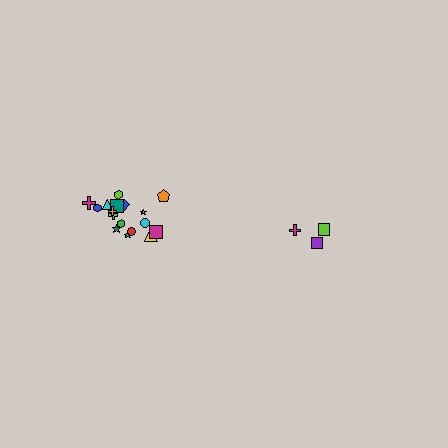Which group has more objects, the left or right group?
The left group.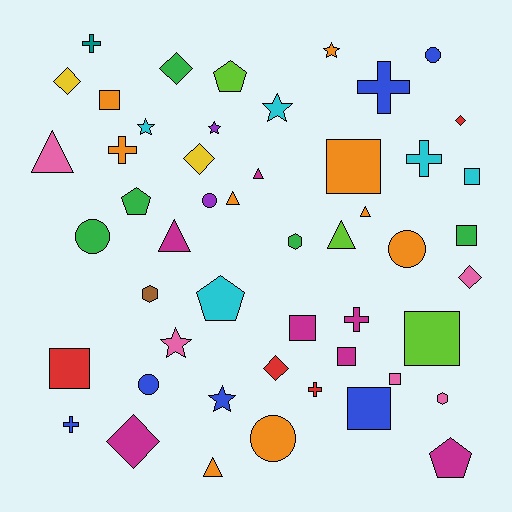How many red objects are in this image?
There are 4 red objects.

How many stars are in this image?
There are 6 stars.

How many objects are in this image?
There are 50 objects.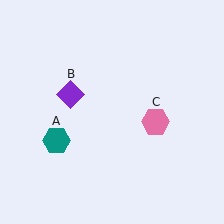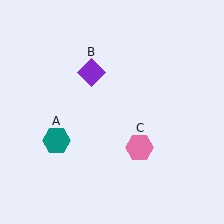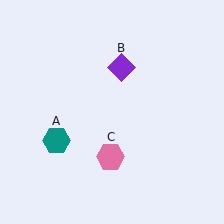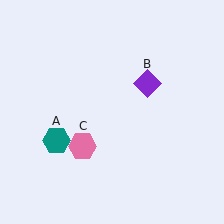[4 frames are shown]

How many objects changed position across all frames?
2 objects changed position: purple diamond (object B), pink hexagon (object C).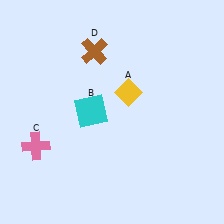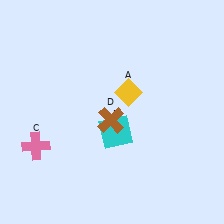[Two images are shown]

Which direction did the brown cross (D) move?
The brown cross (D) moved down.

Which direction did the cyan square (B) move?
The cyan square (B) moved right.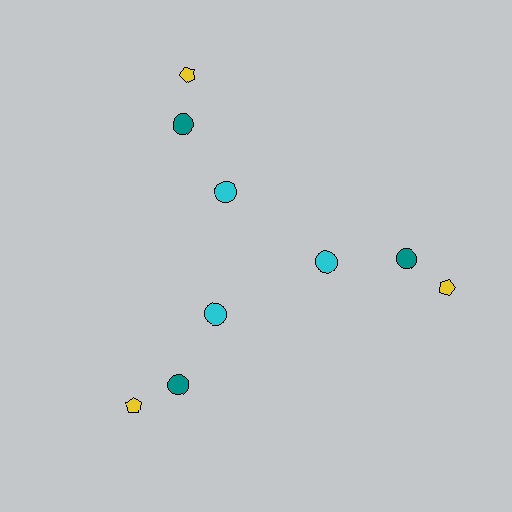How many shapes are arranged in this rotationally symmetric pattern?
There are 9 shapes, arranged in 3 groups of 3.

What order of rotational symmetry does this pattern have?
This pattern has 3-fold rotational symmetry.